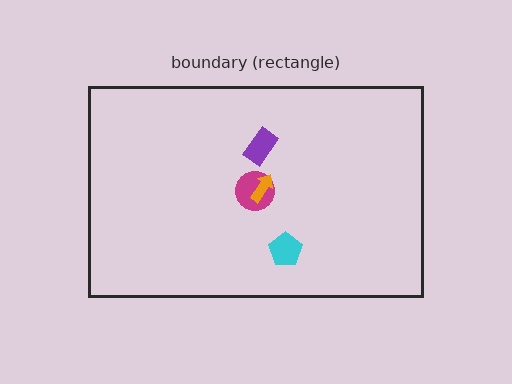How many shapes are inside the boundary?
4 inside, 0 outside.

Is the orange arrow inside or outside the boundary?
Inside.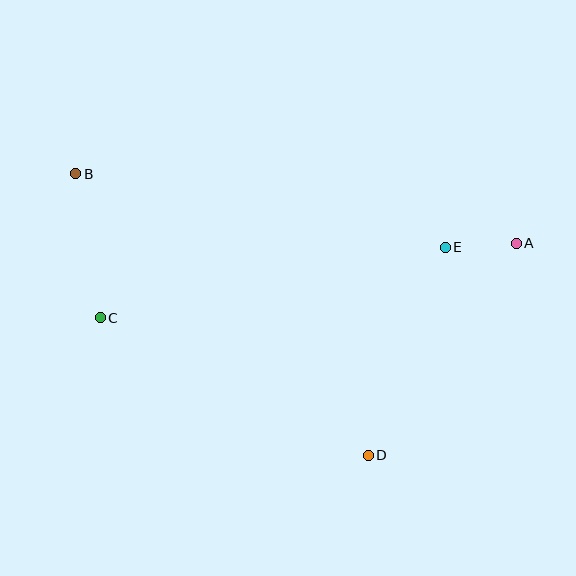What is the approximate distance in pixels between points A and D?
The distance between A and D is approximately 259 pixels.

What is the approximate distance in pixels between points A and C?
The distance between A and C is approximately 423 pixels.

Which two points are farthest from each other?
Points A and B are farthest from each other.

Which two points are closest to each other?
Points A and E are closest to each other.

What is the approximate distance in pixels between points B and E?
The distance between B and E is approximately 376 pixels.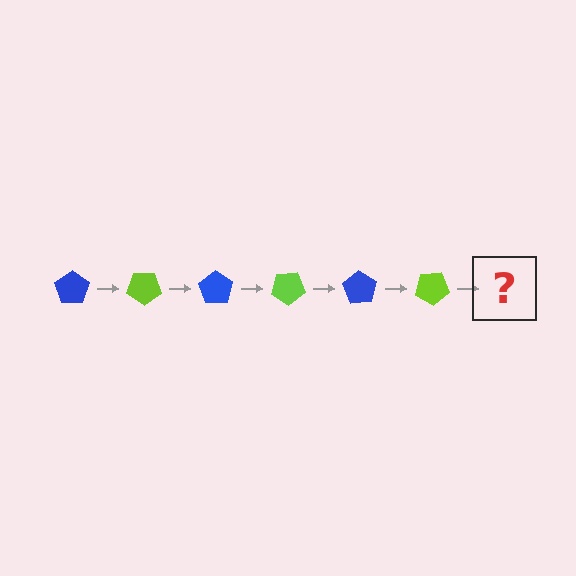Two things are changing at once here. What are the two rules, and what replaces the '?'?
The two rules are that it rotates 35 degrees each step and the color cycles through blue and lime. The '?' should be a blue pentagon, rotated 210 degrees from the start.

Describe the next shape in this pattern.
It should be a blue pentagon, rotated 210 degrees from the start.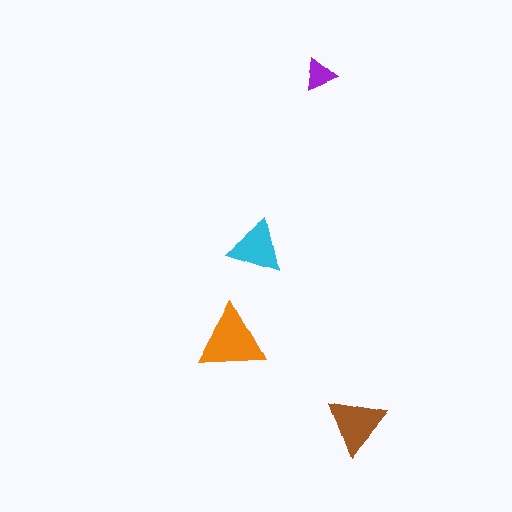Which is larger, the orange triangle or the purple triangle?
The orange one.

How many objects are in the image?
There are 4 objects in the image.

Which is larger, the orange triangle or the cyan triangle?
The orange one.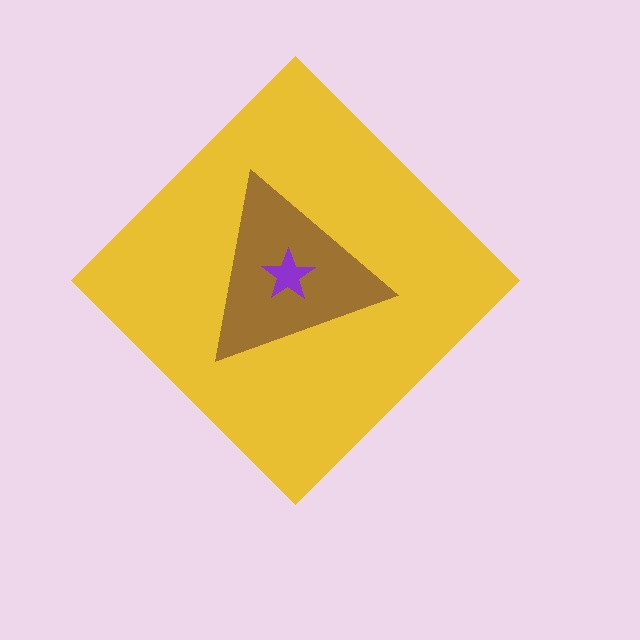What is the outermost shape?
The yellow diamond.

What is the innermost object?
The purple star.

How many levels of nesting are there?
3.